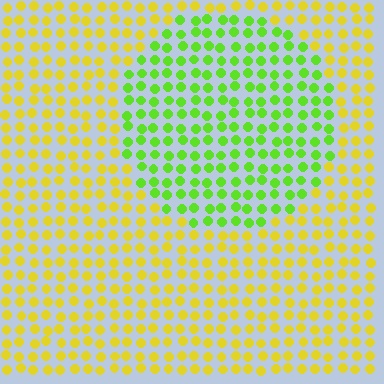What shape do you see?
I see a circle.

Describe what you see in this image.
The image is filled with small yellow elements in a uniform arrangement. A circle-shaped region is visible where the elements are tinted to a slightly different hue, forming a subtle color boundary.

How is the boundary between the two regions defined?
The boundary is defined purely by a slight shift in hue (about 47 degrees). Spacing, size, and orientation are identical on both sides.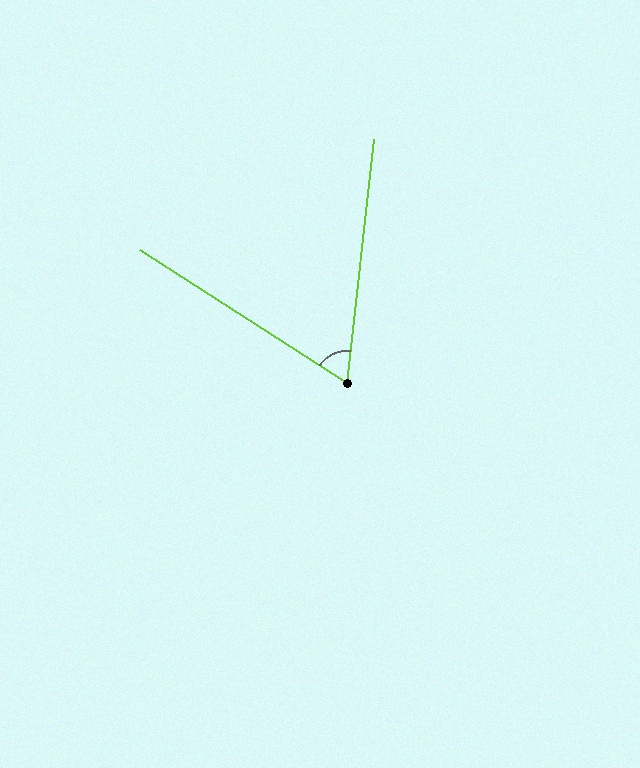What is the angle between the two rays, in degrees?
Approximately 63 degrees.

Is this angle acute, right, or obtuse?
It is acute.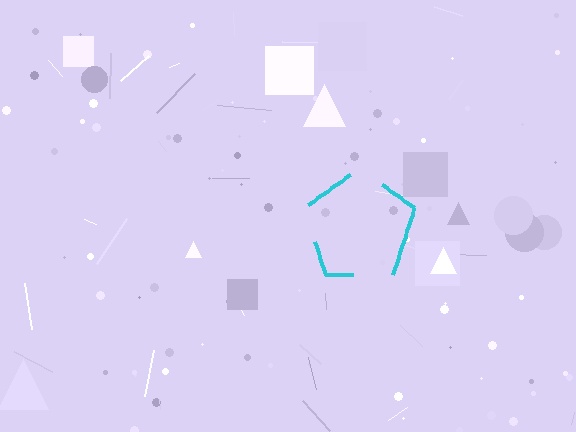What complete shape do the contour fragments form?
The contour fragments form a pentagon.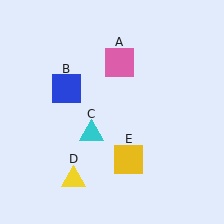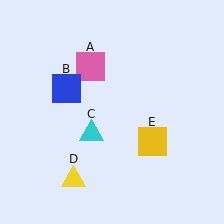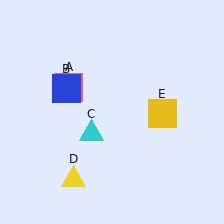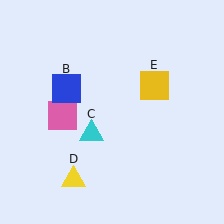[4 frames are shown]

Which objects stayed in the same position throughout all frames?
Blue square (object B) and cyan triangle (object C) and yellow triangle (object D) remained stationary.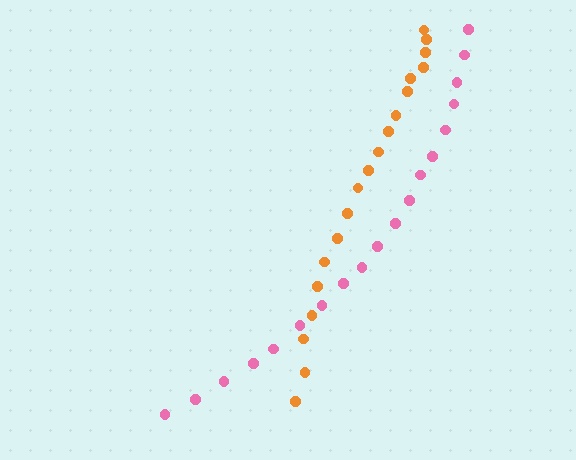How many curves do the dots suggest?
There are 2 distinct paths.